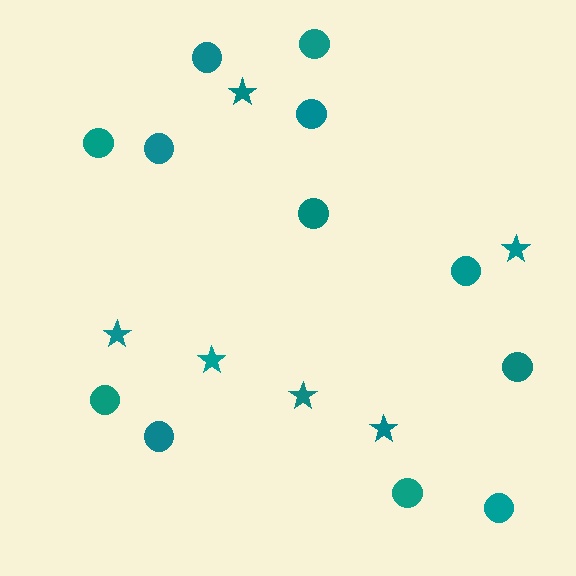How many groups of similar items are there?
There are 2 groups: one group of stars (6) and one group of circles (12).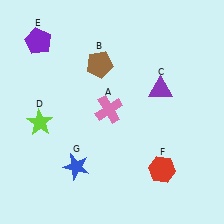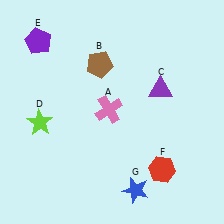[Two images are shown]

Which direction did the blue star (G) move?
The blue star (G) moved right.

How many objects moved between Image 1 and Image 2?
1 object moved between the two images.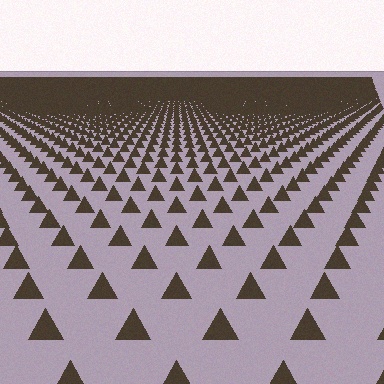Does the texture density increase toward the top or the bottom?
Density increases toward the top.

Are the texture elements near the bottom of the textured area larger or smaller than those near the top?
Larger. Near the bottom, elements are closer to the viewer and appear at a bigger on-screen size.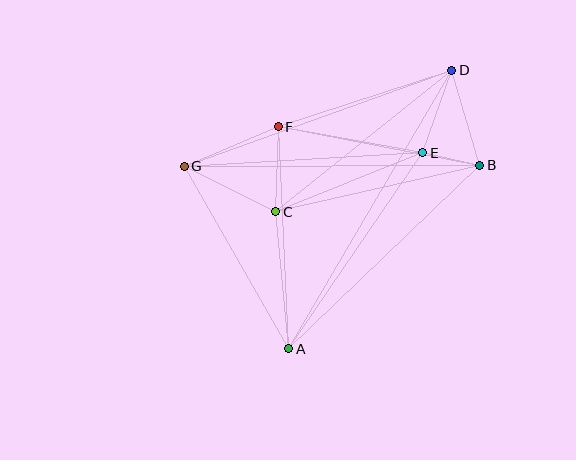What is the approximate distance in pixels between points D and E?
The distance between D and E is approximately 87 pixels.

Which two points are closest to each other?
Points B and E are closest to each other.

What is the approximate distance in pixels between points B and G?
The distance between B and G is approximately 295 pixels.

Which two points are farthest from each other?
Points A and D are farthest from each other.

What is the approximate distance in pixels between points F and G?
The distance between F and G is approximately 102 pixels.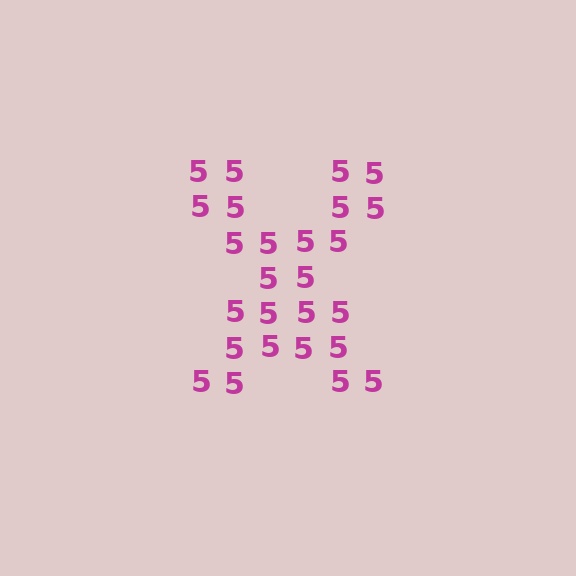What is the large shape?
The large shape is the letter X.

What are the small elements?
The small elements are digit 5's.